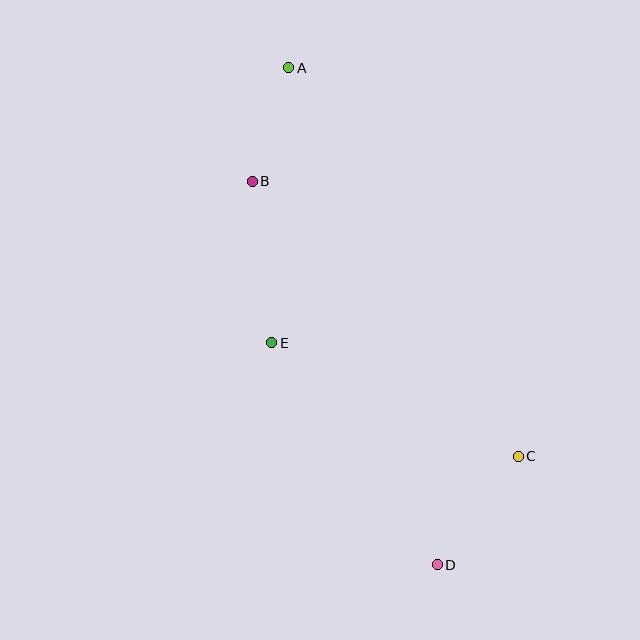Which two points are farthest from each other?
Points A and D are farthest from each other.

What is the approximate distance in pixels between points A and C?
The distance between A and C is approximately 451 pixels.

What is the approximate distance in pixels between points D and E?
The distance between D and E is approximately 277 pixels.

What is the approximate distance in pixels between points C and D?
The distance between C and D is approximately 136 pixels.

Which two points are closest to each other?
Points A and B are closest to each other.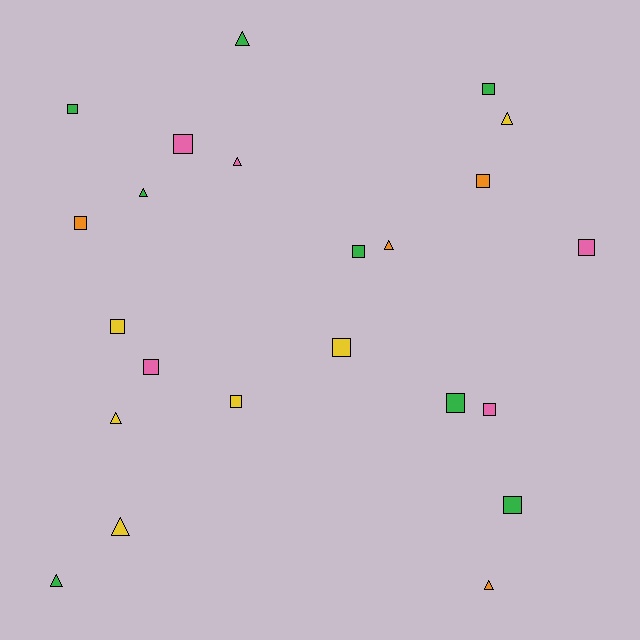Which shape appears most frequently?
Square, with 14 objects.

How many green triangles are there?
There are 3 green triangles.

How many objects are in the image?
There are 23 objects.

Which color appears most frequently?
Green, with 8 objects.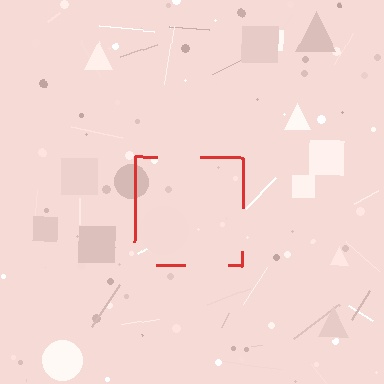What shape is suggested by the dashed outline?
The dashed outline suggests a square.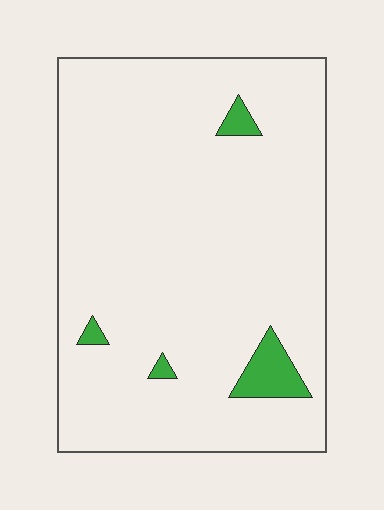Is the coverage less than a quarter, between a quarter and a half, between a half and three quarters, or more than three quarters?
Less than a quarter.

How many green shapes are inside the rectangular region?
4.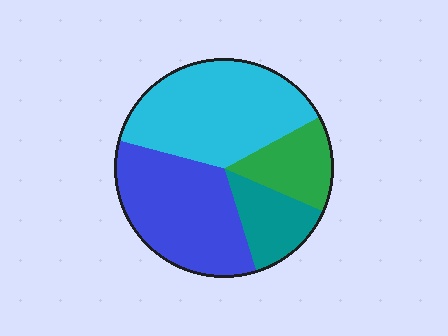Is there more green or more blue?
Blue.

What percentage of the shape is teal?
Teal covers roughly 15% of the shape.